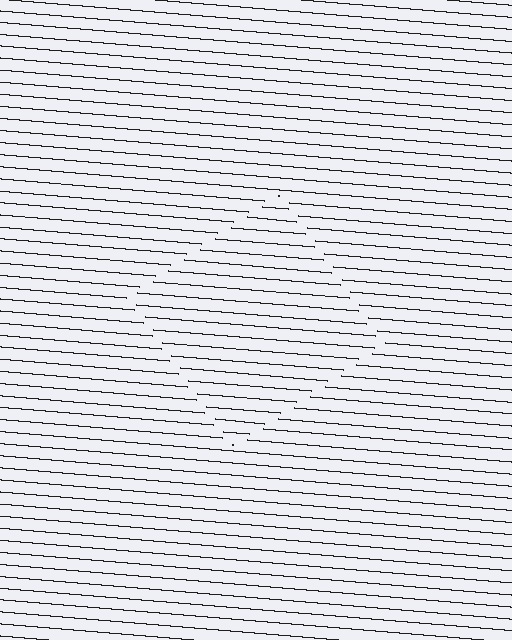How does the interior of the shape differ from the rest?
The interior of the shape contains the same grating, shifted by half a period — the contour is defined by the phase discontinuity where line-ends from the inner and outer gratings abut.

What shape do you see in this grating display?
An illusory square. The interior of the shape contains the same grating, shifted by half a period — the contour is defined by the phase discontinuity where line-ends from the inner and outer gratings abut.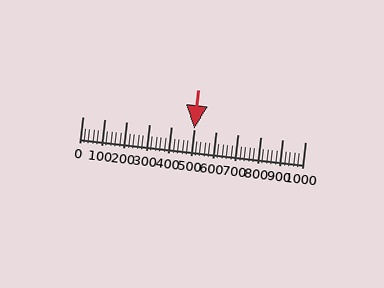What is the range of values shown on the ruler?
The ruler shows values from 0 to 1000.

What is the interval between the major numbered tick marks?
The major tick marks are spaced 100 units apart.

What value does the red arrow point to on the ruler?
The red arrow points to approximately 500.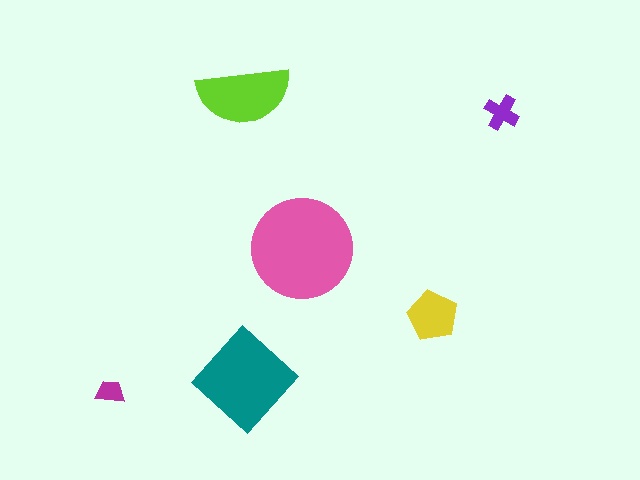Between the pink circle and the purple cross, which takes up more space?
The pink circle.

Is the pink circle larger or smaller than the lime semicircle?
Larger.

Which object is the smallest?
The magenta trapezoid.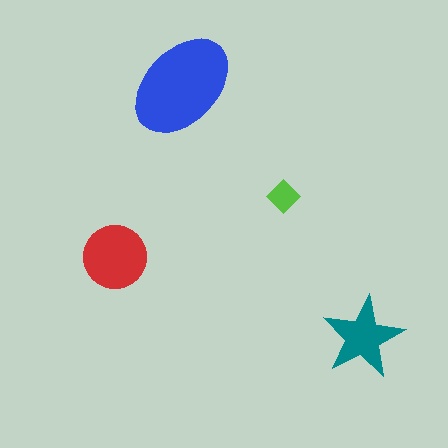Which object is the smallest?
The lime diamond.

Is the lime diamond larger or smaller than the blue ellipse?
Smaller.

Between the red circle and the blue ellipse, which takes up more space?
The blue ellipse.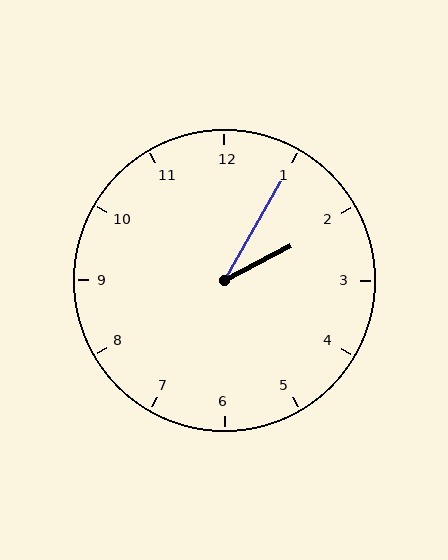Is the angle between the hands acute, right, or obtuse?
It is acute.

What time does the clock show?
2:05.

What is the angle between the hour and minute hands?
Approximately 32 degrees.